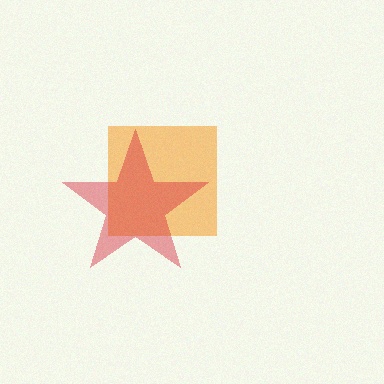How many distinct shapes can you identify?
There are 2 distinct shapes: an orange square, a red star.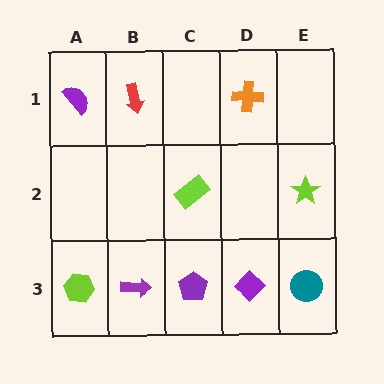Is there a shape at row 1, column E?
No, that cell is empty.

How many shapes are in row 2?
2 shapes.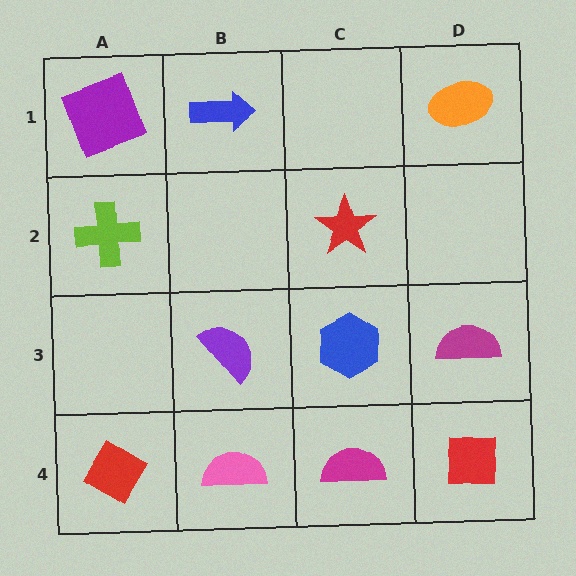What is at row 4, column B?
A pink semicircle.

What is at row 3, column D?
A magenta semicircle.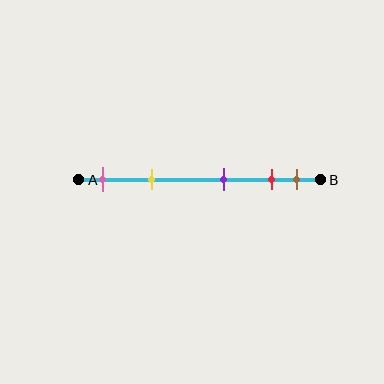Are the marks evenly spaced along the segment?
No, the marks are not evenly spaced.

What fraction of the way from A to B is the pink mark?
The pink mark is approximately 10% (0.1) of the way from A to B.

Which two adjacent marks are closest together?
The red and brown marks are the closest adjacent pair.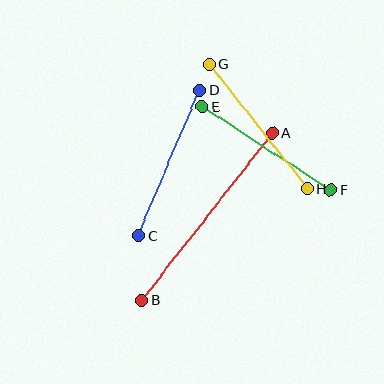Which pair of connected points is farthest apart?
Points A and B are farthest apart.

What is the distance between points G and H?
The distance is approximately 158 pixels.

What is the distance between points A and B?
The distance is approximately 212 pixels.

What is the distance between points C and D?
The distance is approximately 158 pixels.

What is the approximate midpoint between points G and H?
The midpoint is at approximately (258, 126) pixels.